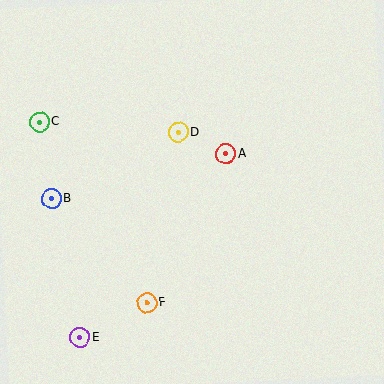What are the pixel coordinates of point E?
Point E is at (80, 338).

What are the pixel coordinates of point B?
Point B is at (51, 199).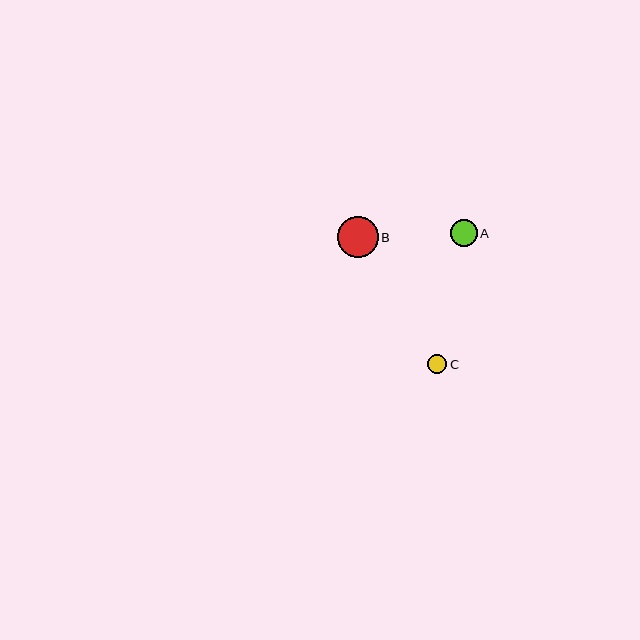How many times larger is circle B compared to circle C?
Circle B is approximately 2.1 times the size of circle C.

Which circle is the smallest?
Circle C is the smallest with a size of approximately 19 pixels.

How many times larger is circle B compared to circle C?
Circle B is approximately 2.1 times the size of circle C.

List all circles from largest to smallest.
From largest to smallest: B, A, C.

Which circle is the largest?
Circle B is the largest with a size of approximately 41 pixels.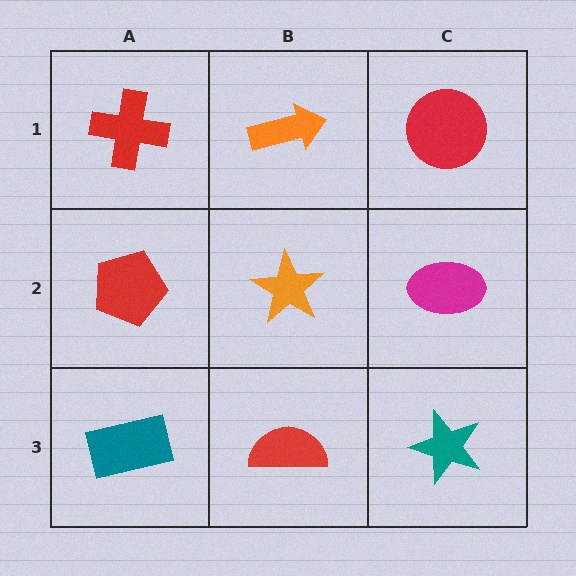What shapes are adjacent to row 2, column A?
A red cross (row 1, column A), a teal rectangle (row 3, column A), an orange star (row 2, column B).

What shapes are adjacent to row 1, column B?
An orange star (row 2, column B), a red cross (row 1, column A), a red circle (row 1, column C).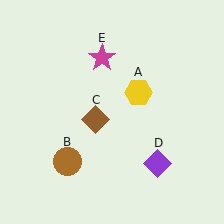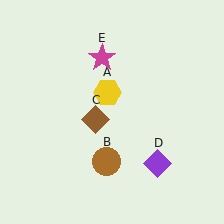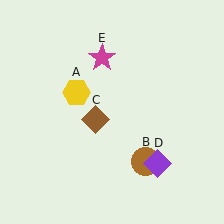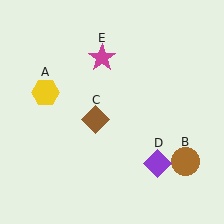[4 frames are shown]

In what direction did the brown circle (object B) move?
The brown circle (object B) moved right.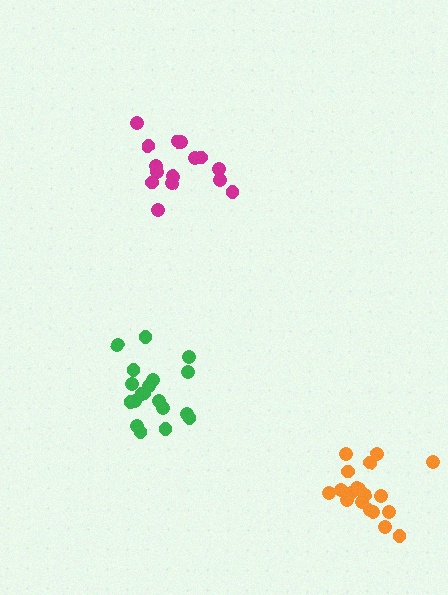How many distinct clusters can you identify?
There are 3 distinct clusters.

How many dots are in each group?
Group 1: 20 dots, Group 2: 19 dots, Group 3: 15 dots (54 total).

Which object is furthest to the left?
The green cluster is leftmost.